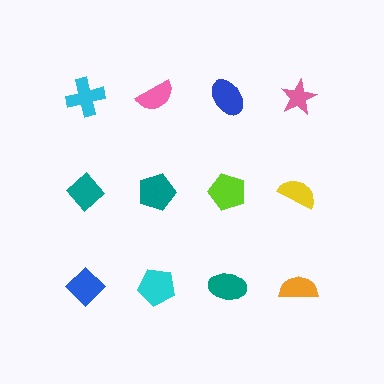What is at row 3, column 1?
A blue diamond.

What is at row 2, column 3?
A lime pentagon.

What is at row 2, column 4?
A yellow semicircle.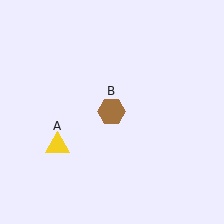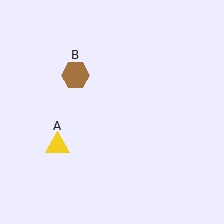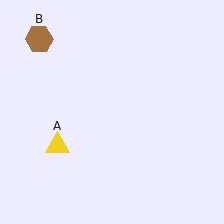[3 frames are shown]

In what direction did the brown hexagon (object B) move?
The brown hexagon (object B) moved up and to the left.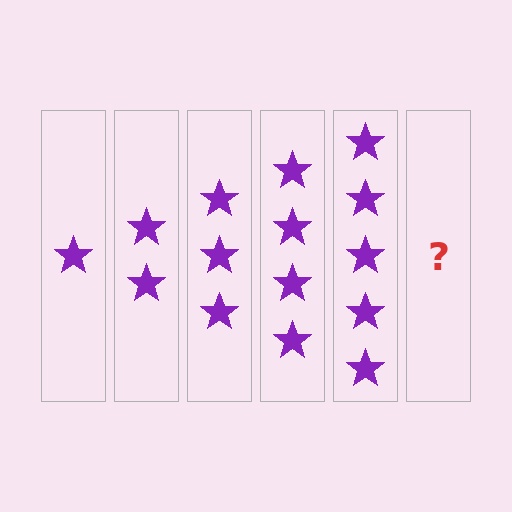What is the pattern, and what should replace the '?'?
The pattern is that each step adds one more star. The '?' should be 6 stars.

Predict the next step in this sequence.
The next step is 6 stars.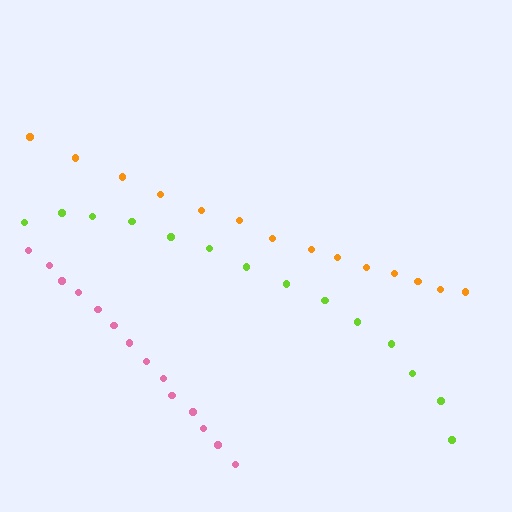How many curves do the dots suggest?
There are 3 distinct paths.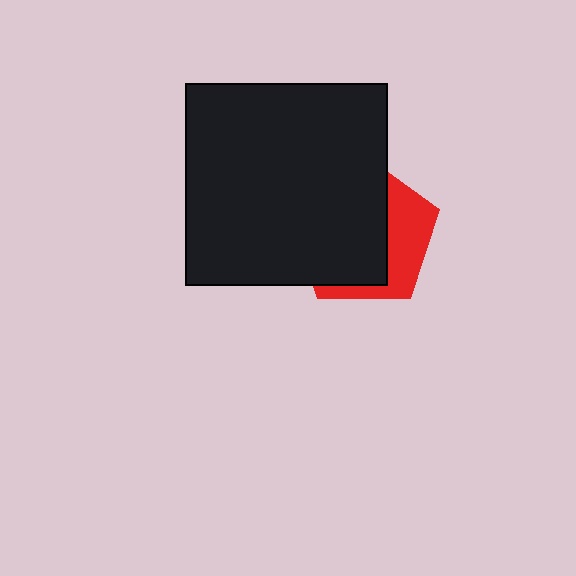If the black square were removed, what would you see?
You would see the complete red pentagon.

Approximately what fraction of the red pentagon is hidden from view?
Roughly 64% of the red pentagon is hidden behind the black square.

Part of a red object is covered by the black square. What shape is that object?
It is a pentagon.